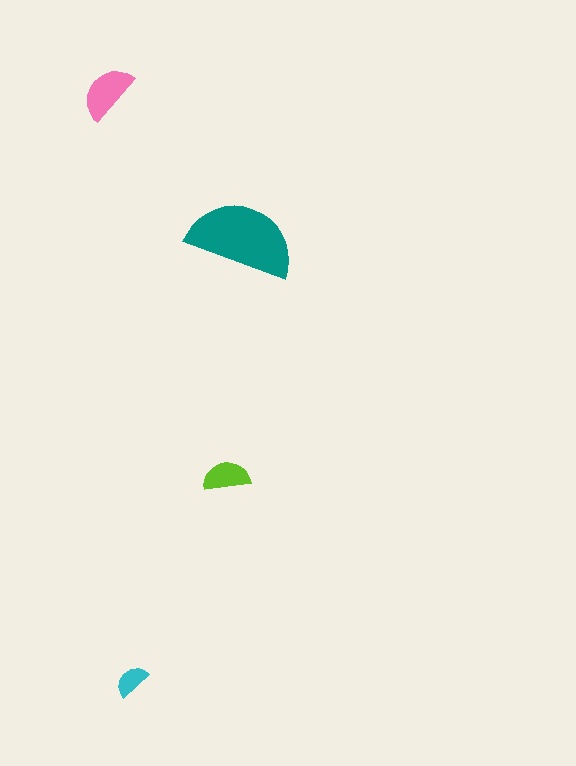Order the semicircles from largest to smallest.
the teal one, the pink one, the lime one, the cyan one.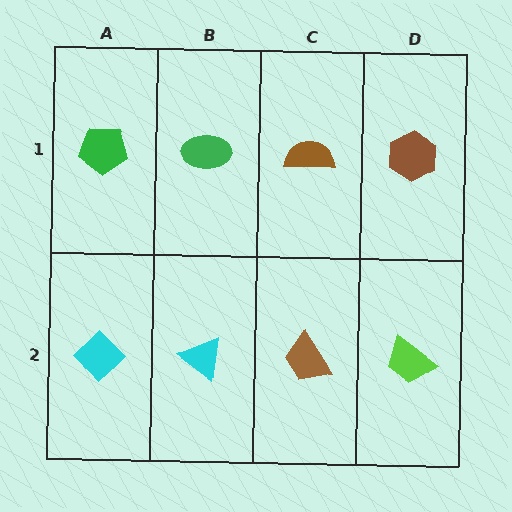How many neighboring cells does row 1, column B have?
3.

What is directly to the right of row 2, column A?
A cyan triangle.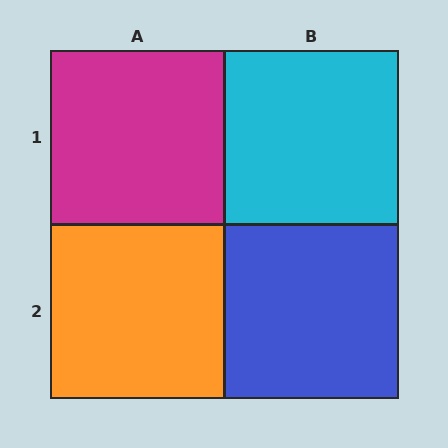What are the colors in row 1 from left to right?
Magenta, cyan.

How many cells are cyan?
1 cell is cyan.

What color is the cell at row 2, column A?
Orange.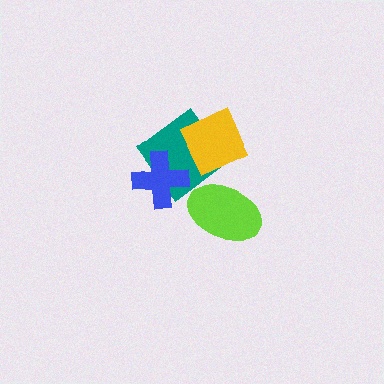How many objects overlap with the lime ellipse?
1 object overlaps with the lime ellipse.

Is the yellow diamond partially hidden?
No, no other shape covers it.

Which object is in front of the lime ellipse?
The teal diamond is in front of the lime ellipse.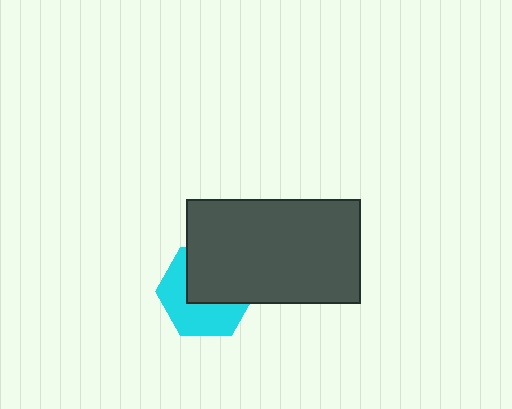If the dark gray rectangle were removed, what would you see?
You would see the complete cyan hexagon.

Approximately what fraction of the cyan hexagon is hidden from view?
Roughly 50% of the cyan hexagon is hidden behind the dark gray rectangle.